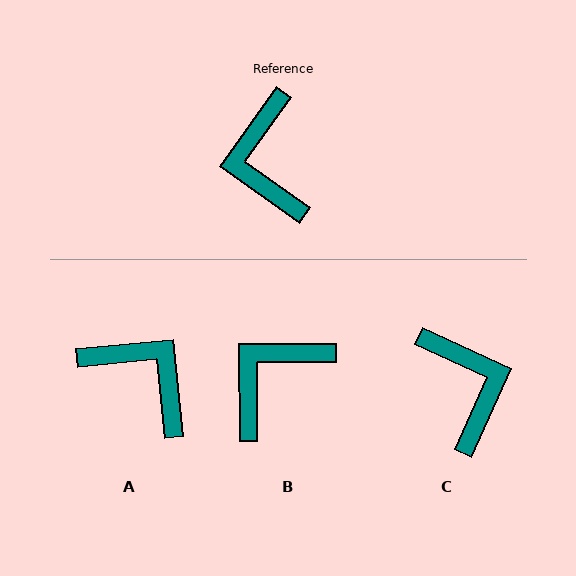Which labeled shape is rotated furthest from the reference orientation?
C, about 169 degrees away.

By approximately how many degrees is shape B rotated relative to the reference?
Approximately 54 degrees clockwise.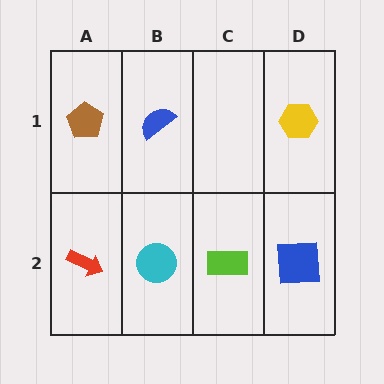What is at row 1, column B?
A blue semicircle.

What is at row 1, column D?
A yellow hexagon.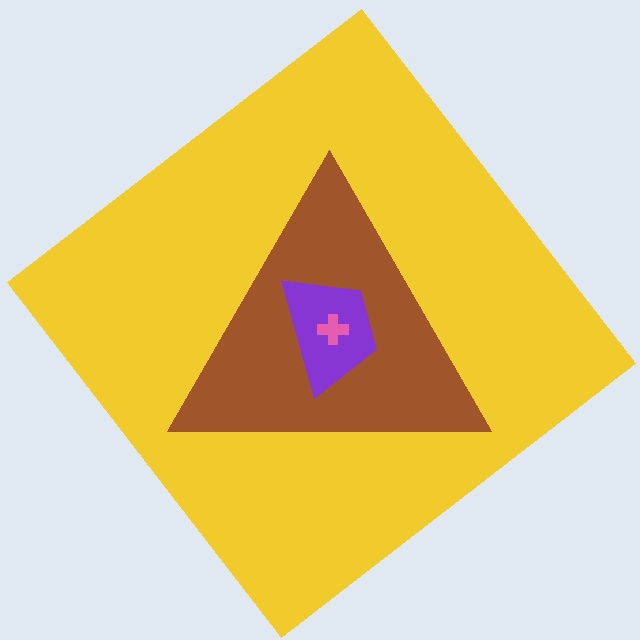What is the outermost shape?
The yellow diamond.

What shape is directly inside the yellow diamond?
The brown triangle.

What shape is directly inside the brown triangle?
The purple trapezoid.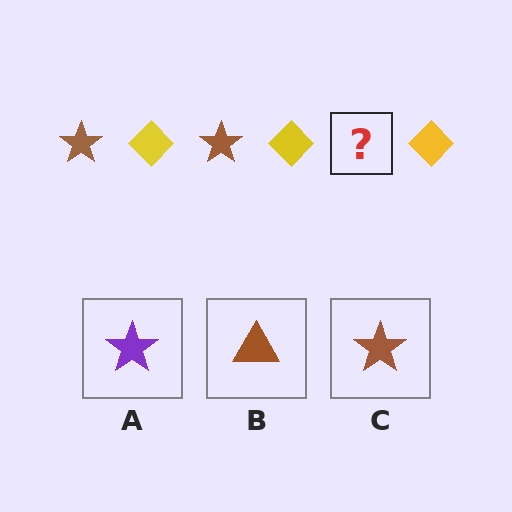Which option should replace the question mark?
Option C.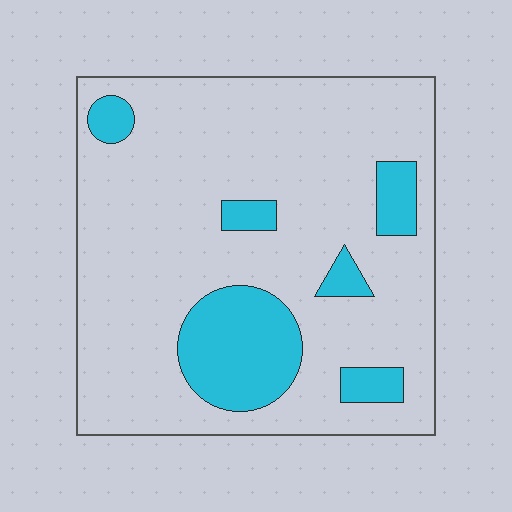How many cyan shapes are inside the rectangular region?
6.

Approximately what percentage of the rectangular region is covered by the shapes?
Approximately 20%.